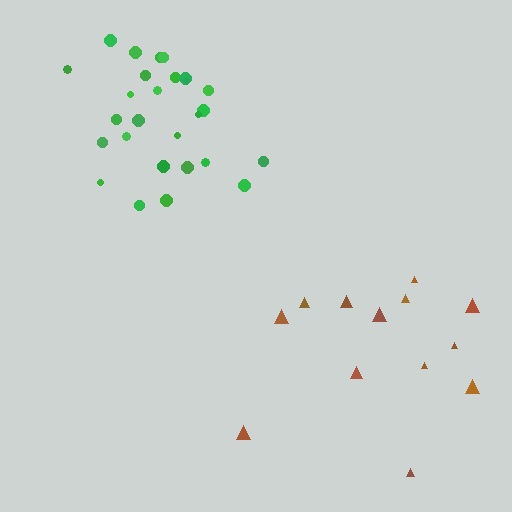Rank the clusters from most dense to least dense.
green, brown.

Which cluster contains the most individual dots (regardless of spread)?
Green (27).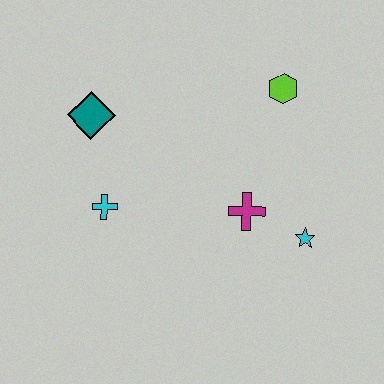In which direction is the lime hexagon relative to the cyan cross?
The lime hexagon is to the right of the cyan cross.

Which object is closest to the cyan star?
The magenta cross is closest to the cyan star.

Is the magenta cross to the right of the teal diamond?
Yes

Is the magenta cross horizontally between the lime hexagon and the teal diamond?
Yes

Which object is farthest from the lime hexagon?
The cyan cross is farthest from the lime hexagon.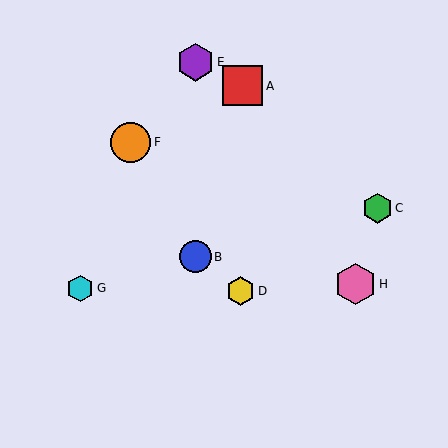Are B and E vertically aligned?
Yes, both are at x≈195.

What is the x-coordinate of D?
Object D is at x≈241.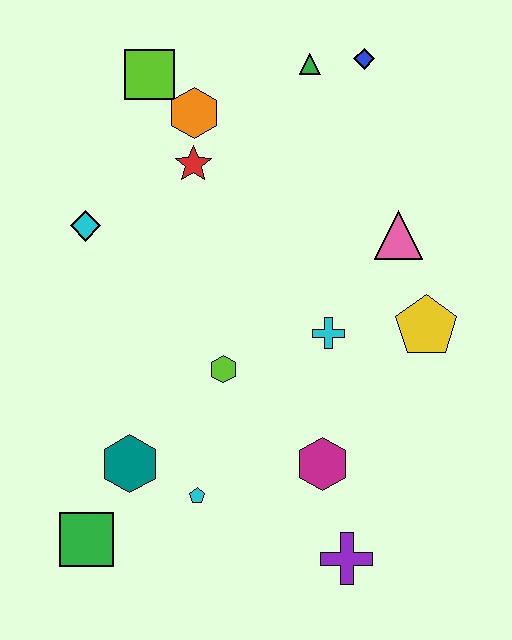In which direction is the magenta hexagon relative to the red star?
The magenta hexagon is below the red star.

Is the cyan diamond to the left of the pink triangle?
Yes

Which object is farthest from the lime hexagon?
The blue diamond is farthest from the lime hexagon.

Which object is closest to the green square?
The teal hexagon is closest to the green square.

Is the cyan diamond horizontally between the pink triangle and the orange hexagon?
No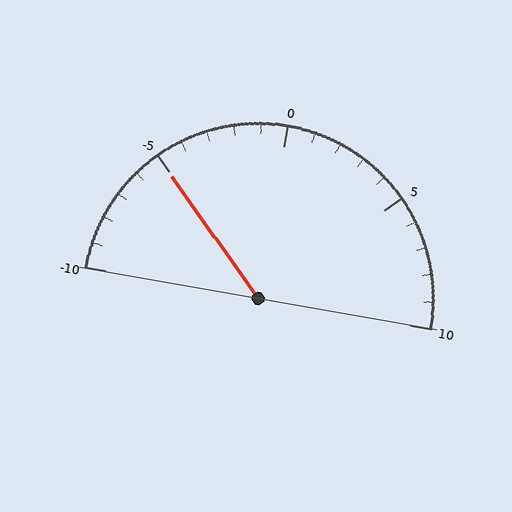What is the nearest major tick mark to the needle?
The nearest major tick mark is -5.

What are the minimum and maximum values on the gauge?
The gauge ranges from -10 to 10.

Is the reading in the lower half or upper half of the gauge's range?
The reading is in the lower half of the range (-10 to 10).